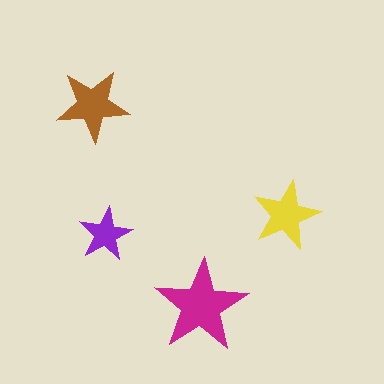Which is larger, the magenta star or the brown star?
The magenta one.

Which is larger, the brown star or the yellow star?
The brown one.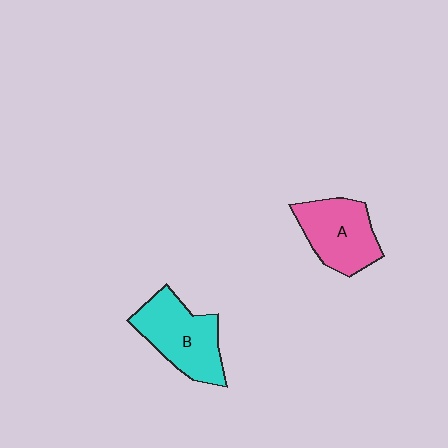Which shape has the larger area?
Shape B (cyan).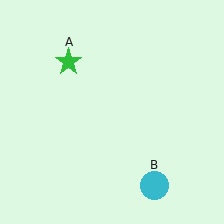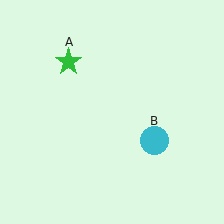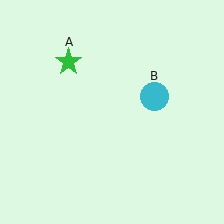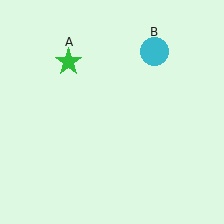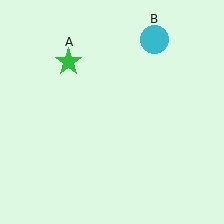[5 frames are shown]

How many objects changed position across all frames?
1 object changed position: cyan circle (object B).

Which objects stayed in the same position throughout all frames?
Green star (object A) remained stationary.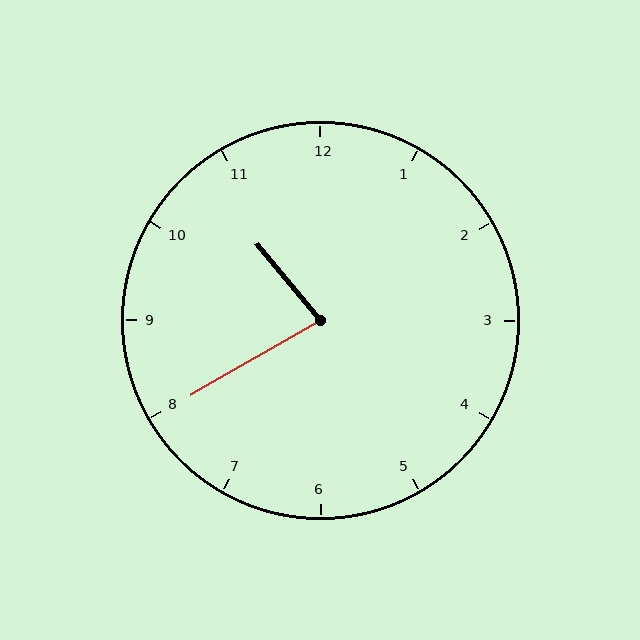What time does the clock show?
10:40.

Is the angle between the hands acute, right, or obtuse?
It is acute.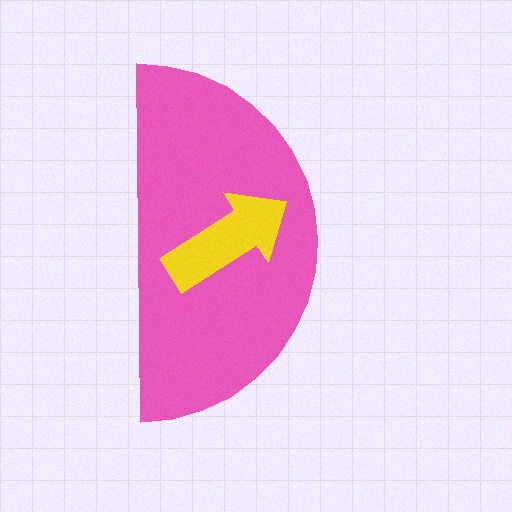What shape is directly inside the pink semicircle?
The yellow arrow.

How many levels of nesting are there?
2.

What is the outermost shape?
The pink semicircle.